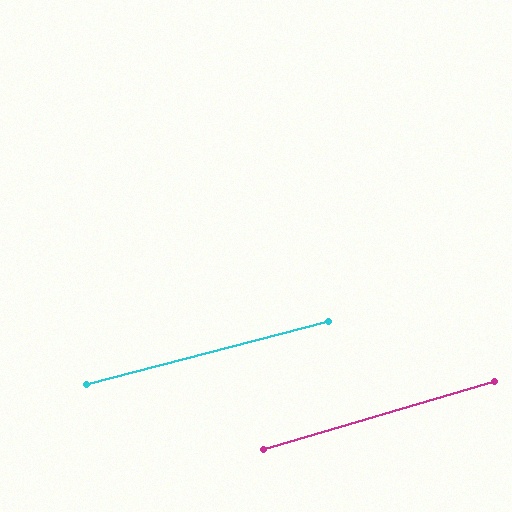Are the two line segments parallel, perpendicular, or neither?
Parallel — their directions differ by only 1.6°.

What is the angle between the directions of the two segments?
Approximately 2 degrees.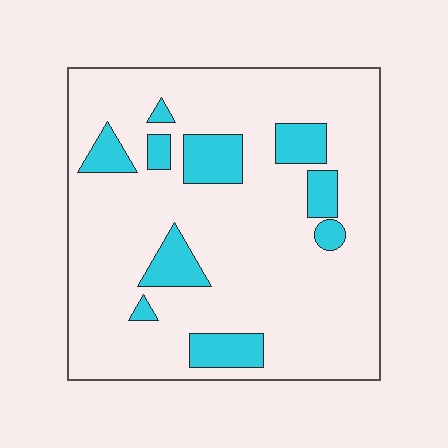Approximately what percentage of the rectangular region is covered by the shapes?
Approximately 15%.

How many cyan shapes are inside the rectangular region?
10.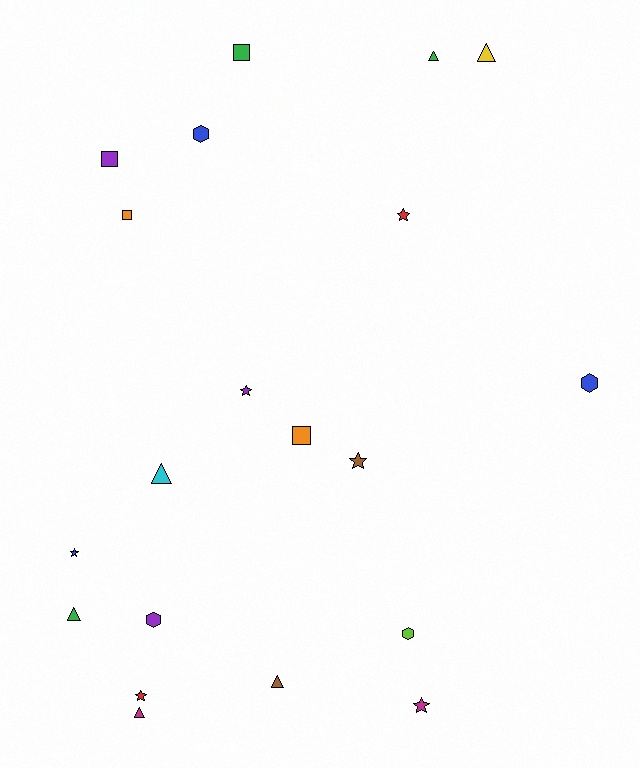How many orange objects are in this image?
There are 2 orange objects.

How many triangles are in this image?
There are 6 triangles.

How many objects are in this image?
There are 20 objects.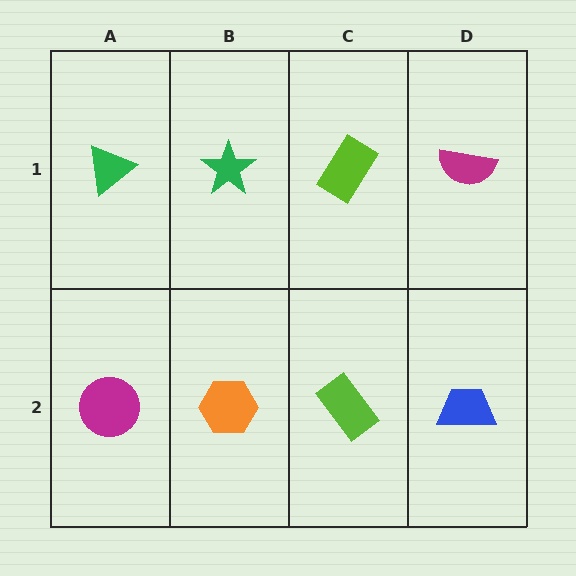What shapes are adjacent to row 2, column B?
A green star (row 1, column B), a magenta circle (row 2, column A), a lime rectangle (row 2, column C).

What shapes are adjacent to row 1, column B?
An orange hexagon (row 2, column B), a green triangle (row 1, column A), a lime rectangle (row 1, column C).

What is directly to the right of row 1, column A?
A green star.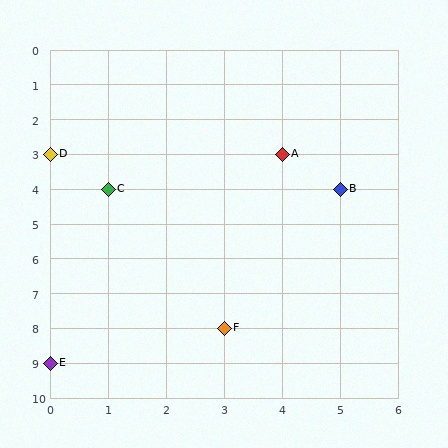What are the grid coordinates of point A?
Point A is at grid coordinates (4, 3).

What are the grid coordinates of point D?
Point D is at grid coordinates (0, 3).